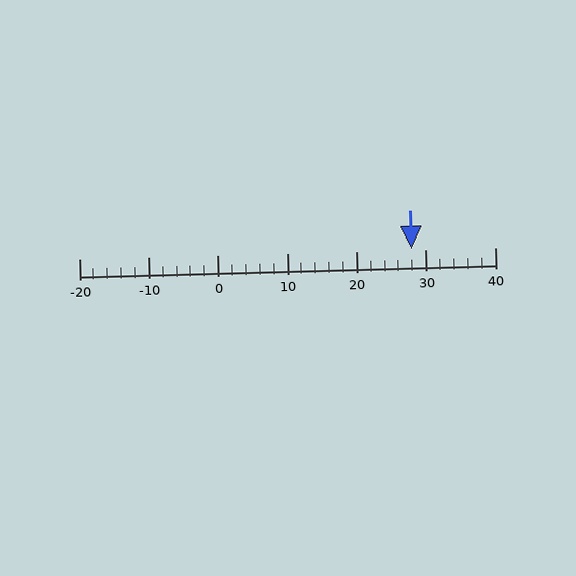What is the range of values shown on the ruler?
The ruler shows values from -20 to 40.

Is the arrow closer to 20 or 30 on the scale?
The arrow is closer to 30.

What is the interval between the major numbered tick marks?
The major tick marks are spaced 10 units apart.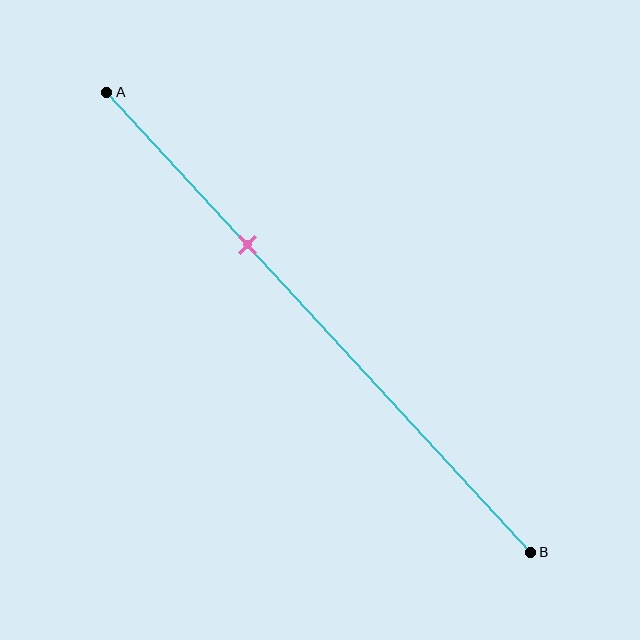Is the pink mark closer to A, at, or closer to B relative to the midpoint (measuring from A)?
The pink mark is closer to point A than the midpoint of segment AB.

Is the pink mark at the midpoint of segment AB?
No, the mark is at about 35% from A, not at the 50% midpoint.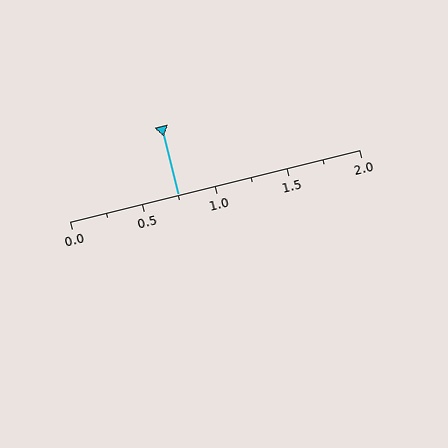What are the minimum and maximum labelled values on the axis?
The axis runs from 0.0 to 2.0.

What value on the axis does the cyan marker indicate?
The marker indicates approximately 0.75.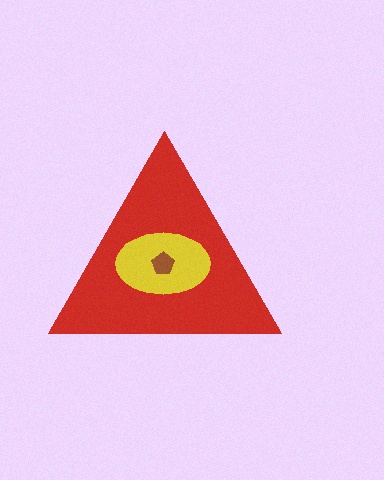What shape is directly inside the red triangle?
The yellow ellipse.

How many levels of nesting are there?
3.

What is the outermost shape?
The red triangle.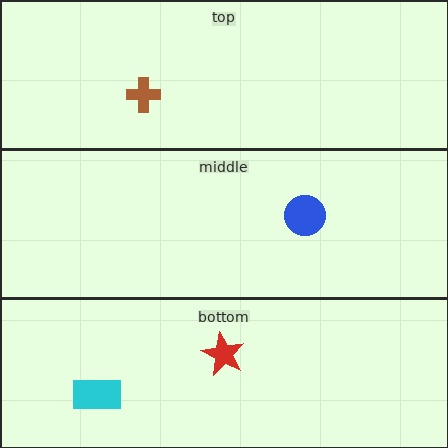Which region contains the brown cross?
The top region.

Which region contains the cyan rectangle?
The bottom region.